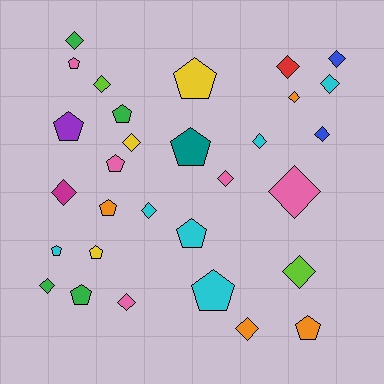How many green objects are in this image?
There are 4 green objects.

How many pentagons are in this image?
There are 13 pentagons.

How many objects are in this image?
There are 30 objects.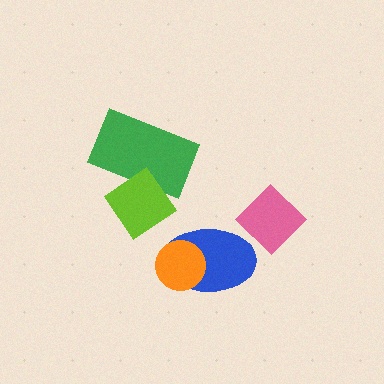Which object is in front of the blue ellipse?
The orange circle is in front of the blue ellipse.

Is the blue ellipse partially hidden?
Yes, it is partially covered by another shape.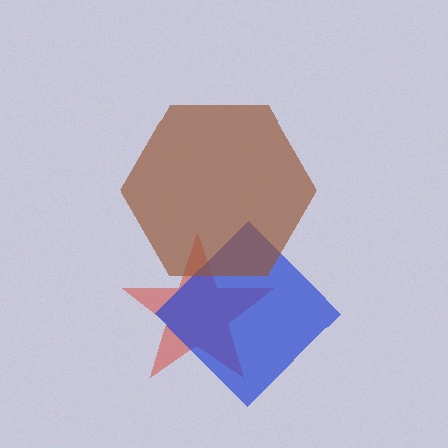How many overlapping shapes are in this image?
There are 3 overlapping shapes in the image.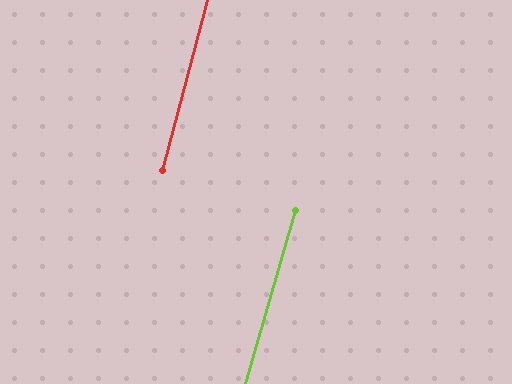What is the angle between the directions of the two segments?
Approximately 1 degree.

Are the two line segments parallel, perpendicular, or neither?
Parallel — their directions differ by only 1.5°.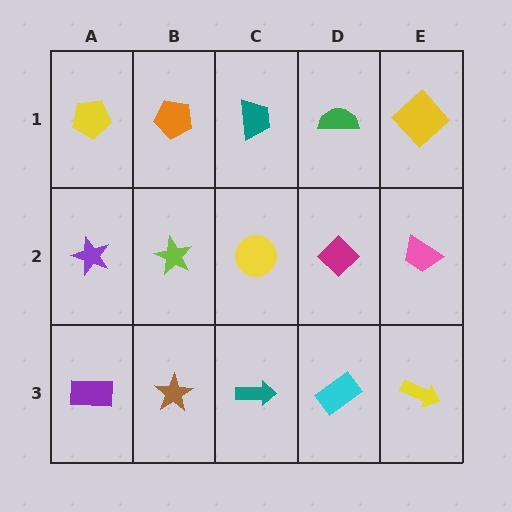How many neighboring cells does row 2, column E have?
3.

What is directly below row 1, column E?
A pink trapezoid.